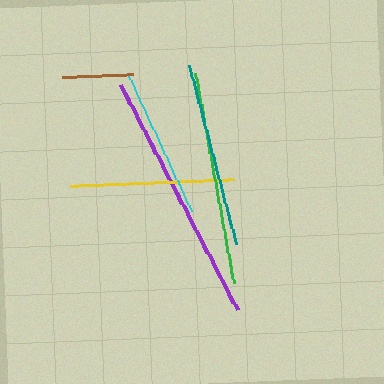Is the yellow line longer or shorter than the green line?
The green line is longer than the yellow line.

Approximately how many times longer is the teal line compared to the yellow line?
The teal line is approximately 1.1 times the length of the yellow line.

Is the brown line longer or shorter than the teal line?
The teal line is longer than the brown line.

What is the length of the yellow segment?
The yellow segment is approximately 164 pixels long.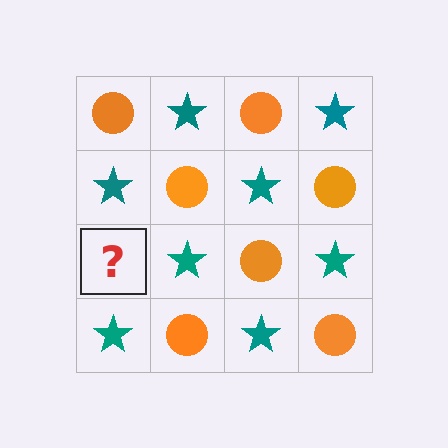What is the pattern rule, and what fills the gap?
The rule is that it alternates orange circle and teal star in a checkerboard pattern. The gap should be filled with an orange circle.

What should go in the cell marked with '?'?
The missing cell should contain an orange circle.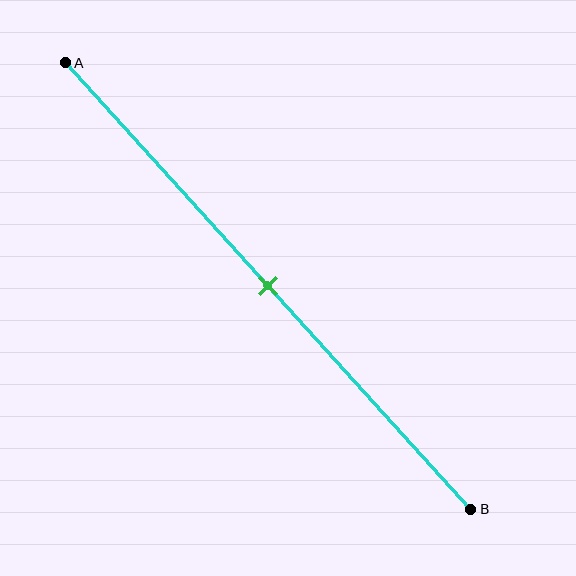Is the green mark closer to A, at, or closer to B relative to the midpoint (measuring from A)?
The green mark is approximately at the midpoint of segment AB.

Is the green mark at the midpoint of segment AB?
Yes, the mark is approximately at the midpoint.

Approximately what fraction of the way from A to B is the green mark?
The green mark is approximately 50% of the way from A to B.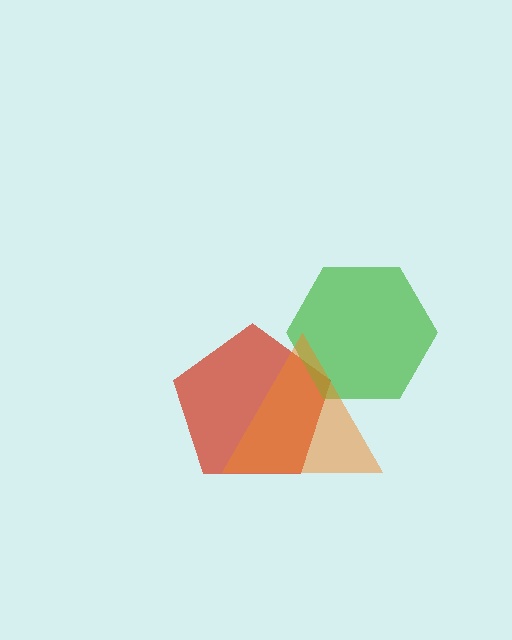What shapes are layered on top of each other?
The layered shapes are: a red pentagon, a green hexagon, an orange triangle.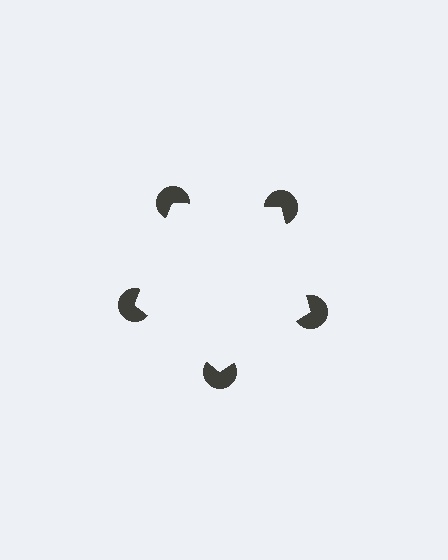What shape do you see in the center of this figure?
An illusory pentagon — its edges are inferred from the aligned wedge cuts in the pac-man discs, not physically drawn.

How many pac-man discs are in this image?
There are 5 — one at each vertex of the illusory pentagon.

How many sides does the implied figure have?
5 sides.